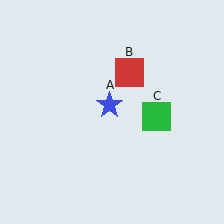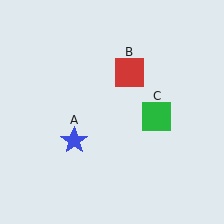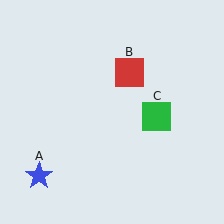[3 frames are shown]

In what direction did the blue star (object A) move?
The blue star (object A) moved down and to the left.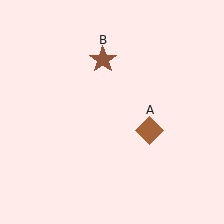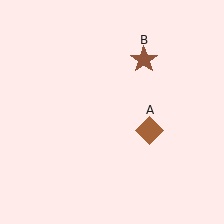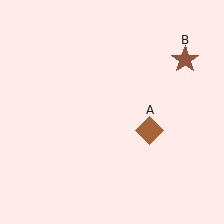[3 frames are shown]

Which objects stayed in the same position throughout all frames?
Brown diamond (object A) remained stationary.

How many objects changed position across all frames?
1 object changed position: brown star (object B).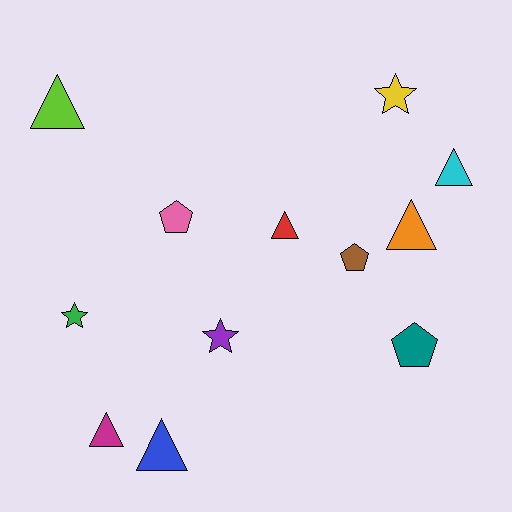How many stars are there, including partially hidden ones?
There are 3 stars.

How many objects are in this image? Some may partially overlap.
There are 12 objects.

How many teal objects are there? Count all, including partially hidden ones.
There is 1 teal object.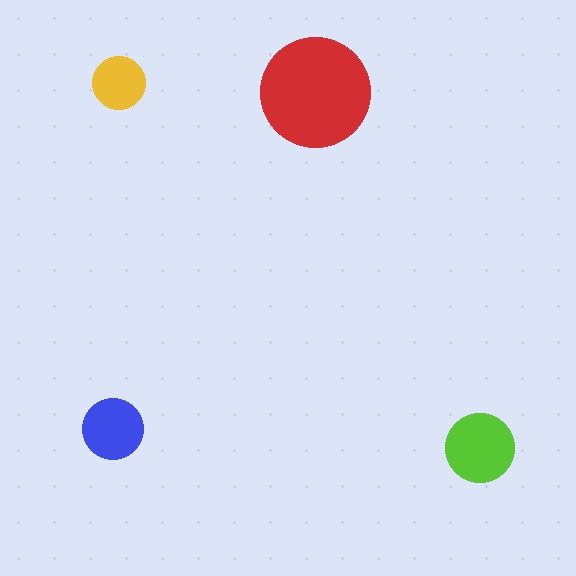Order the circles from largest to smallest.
the red one, the lime one, the blue one, the yellow one.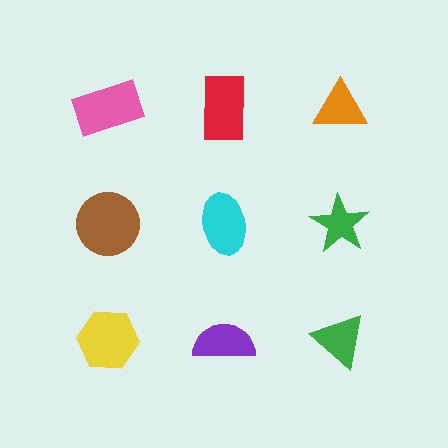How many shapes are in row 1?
3 shapes.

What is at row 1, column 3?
An orange triangle.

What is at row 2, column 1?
A brown circle.